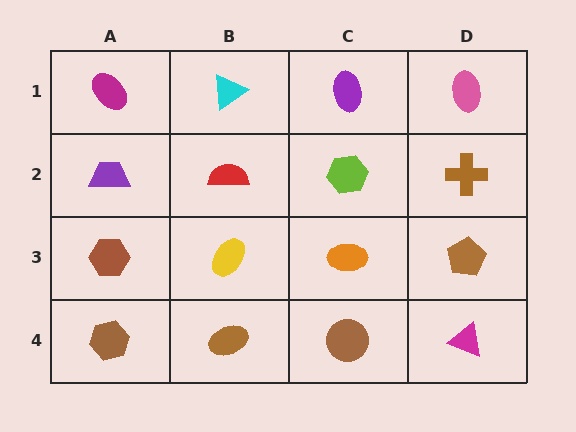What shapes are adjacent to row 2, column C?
A purple ellipse (row 1, column C), an orange ellipse (row 3, column C), a red semicircle (row 2, column B), a brown cross (row 2, column D).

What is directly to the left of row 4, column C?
A brown ellipse.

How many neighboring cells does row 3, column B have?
4.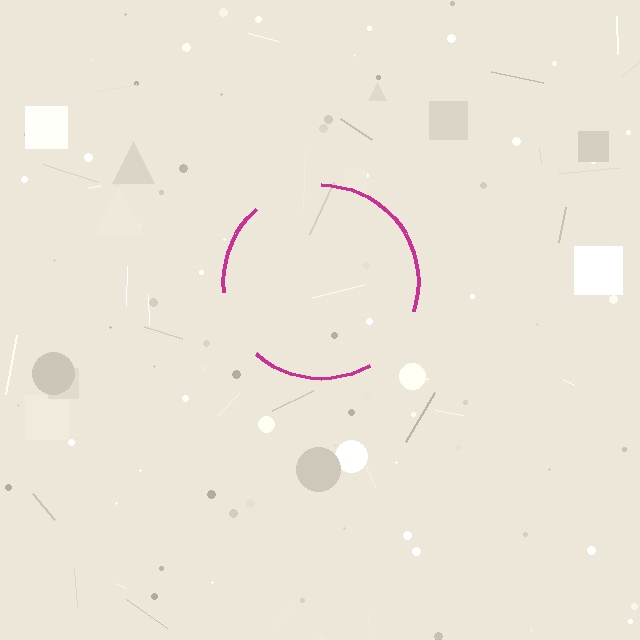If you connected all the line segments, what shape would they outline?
They would outline a circle.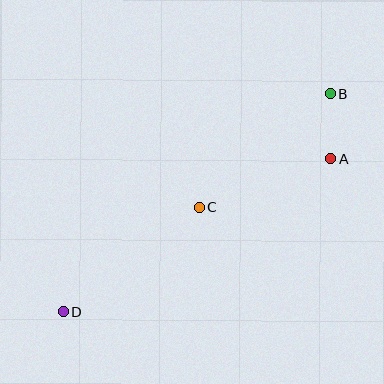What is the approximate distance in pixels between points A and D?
The distance between A and D is approximately 308 pixels.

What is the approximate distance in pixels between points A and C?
The distance between A and C is approximately 141 pixels.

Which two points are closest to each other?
Points A and B are closest to each other.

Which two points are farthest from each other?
Points B and D are farthest from each other.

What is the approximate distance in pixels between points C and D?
The distance between C and D is approximately 171 pixels.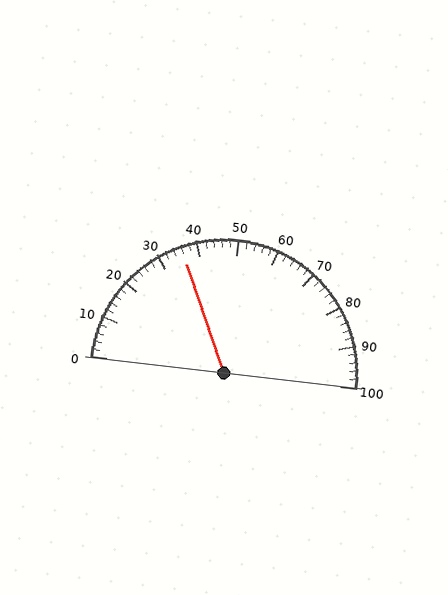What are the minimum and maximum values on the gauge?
The gauge ranges from 0 to 100.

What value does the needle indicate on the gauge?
The needle indicates approximately 36.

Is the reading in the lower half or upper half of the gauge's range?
The reading is in the lower half of the range (0 to 100).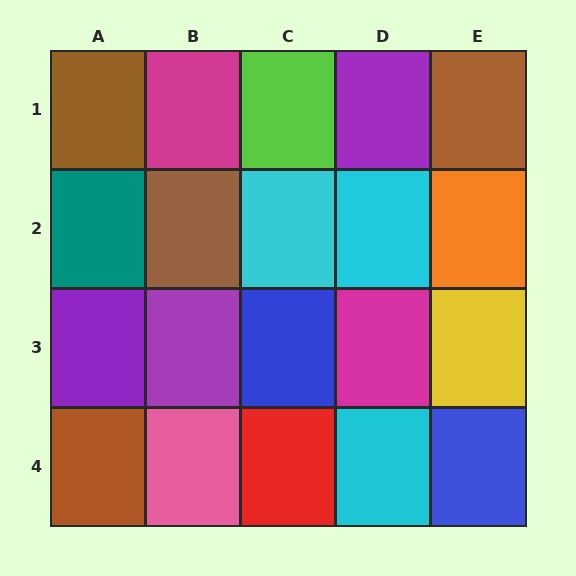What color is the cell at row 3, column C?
Blue.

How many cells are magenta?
2 cells are magenta.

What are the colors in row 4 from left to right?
Brown, pink, red, cyan, blue.